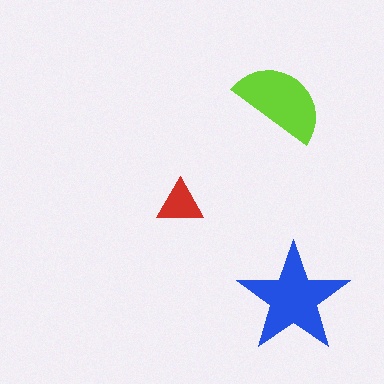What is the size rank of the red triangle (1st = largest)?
3rd.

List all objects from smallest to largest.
The red triangle, the lime semicircle, the blue star.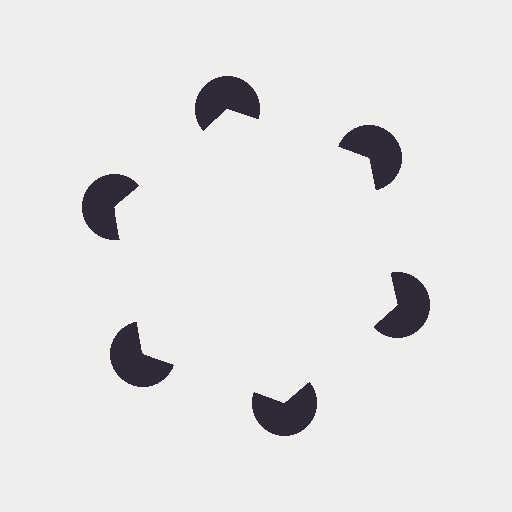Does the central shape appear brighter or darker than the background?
It typically appears slightly brighter than the background, even though no actual brightness change is drawn.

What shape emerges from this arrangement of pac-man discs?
An illusory hexagon — its edges are inferred from the aligned wedge cuts in the pac-man discs, not physically drawn.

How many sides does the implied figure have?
6 sides.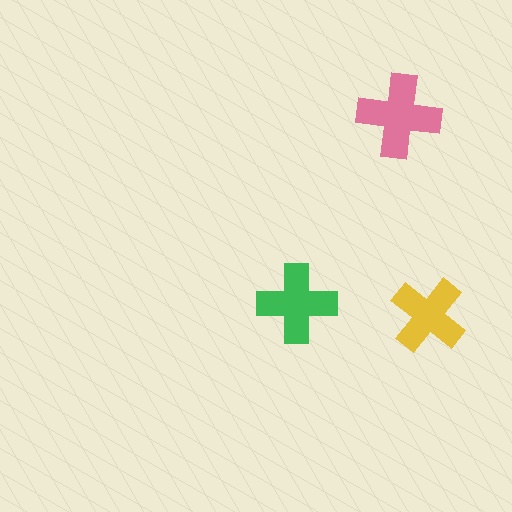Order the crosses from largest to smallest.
the pink one, the green one, the yellow one.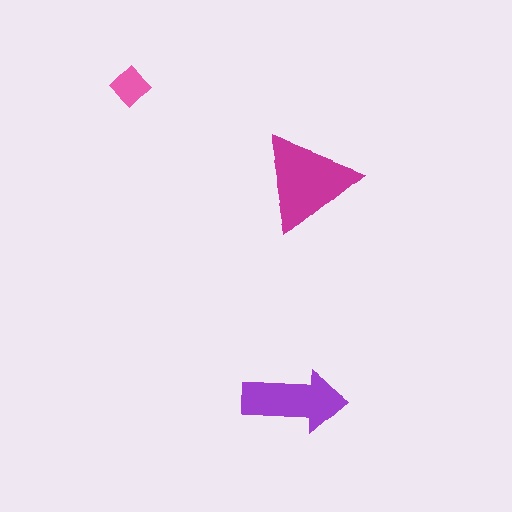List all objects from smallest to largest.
The pink diamond, the purple arrow, the magenta triangle.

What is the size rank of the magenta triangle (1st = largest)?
1st.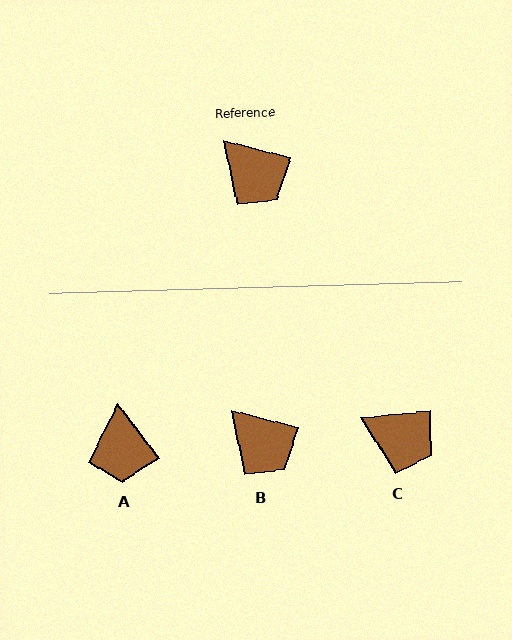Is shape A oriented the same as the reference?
No, it is off by about 39 degrees.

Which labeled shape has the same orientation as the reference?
B.